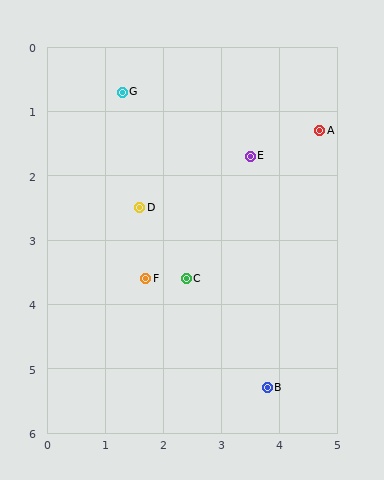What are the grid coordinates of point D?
Point D is at approximately (1.6, 2.5).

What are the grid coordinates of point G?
Point G is at approximately (1.3, 0.7).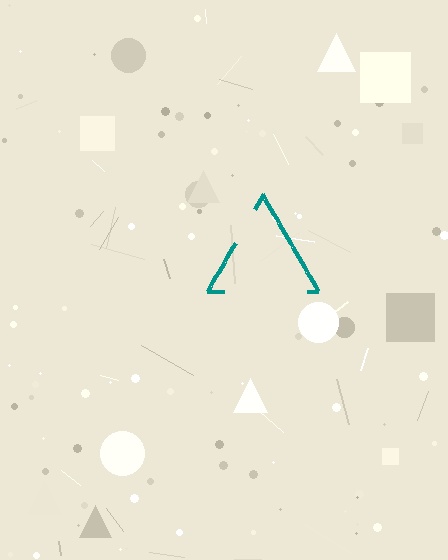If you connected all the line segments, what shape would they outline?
They would outline a triangle.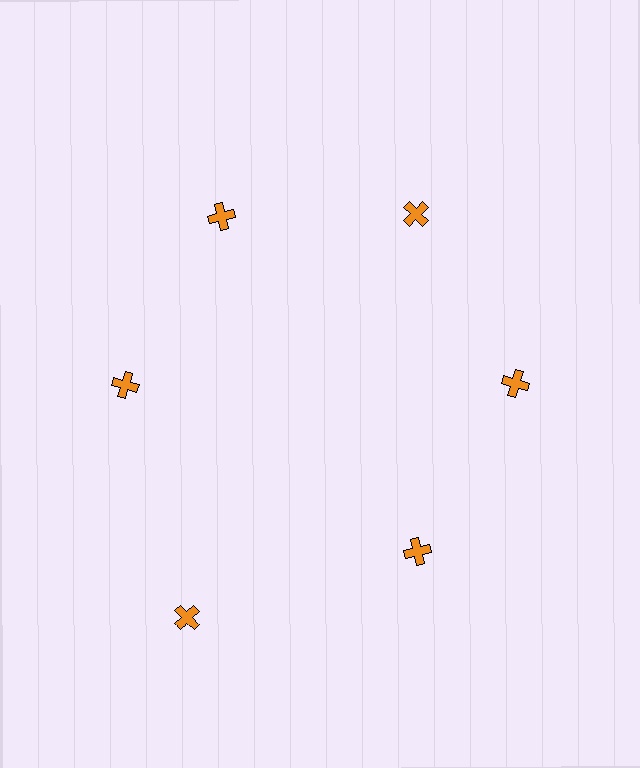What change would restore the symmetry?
The symmetry would be restored by moving it inward, back onto the ring so that all 6 crosses sit at equal angles and equal distance from the center.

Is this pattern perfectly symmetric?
No. The 6 orange crosses are arranged in a ring, but one element near the 7 o'clock position is pushed outward from the center, breaking the 6-fold rotational symmetry.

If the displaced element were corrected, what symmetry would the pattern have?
It would have 6-fold rotational symmetry — the pattern would map onto itself every 60 degrees.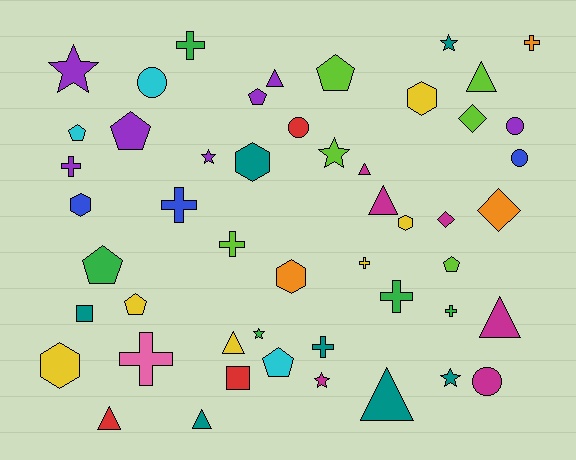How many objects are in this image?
There are 50 objects.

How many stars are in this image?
There are 7 stars.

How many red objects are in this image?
There are 3 red objects.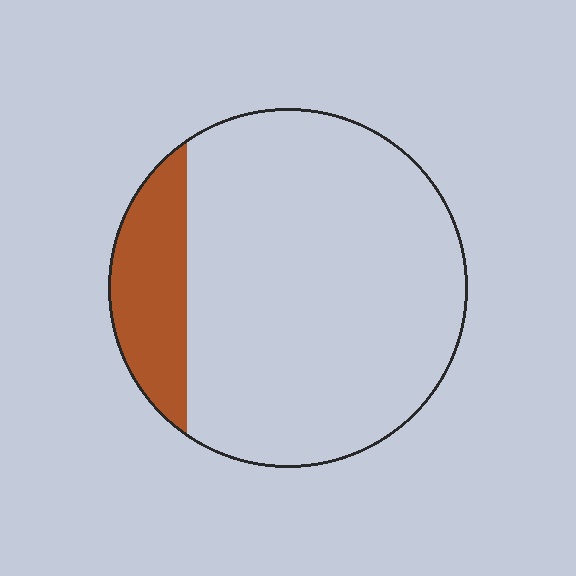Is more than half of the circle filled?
No.